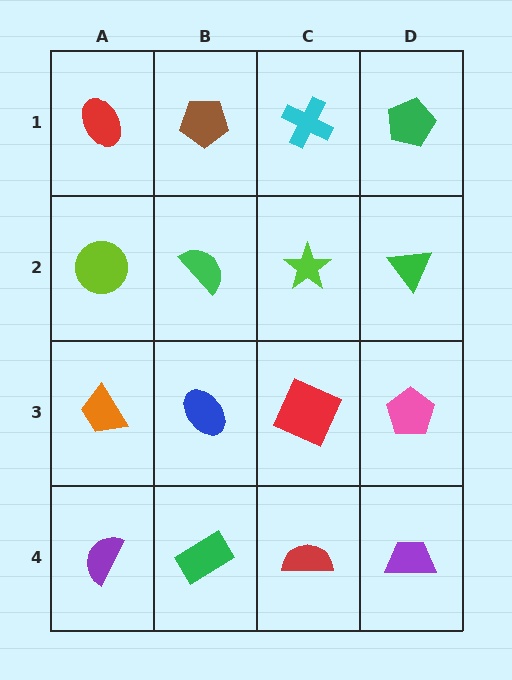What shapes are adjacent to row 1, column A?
A lime circle (row 2, column A), a brown pentagon (row 1, column B).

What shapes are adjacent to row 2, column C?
A cyan cross (row 1, column C), a red square (row 3, column C), a green semicircle (row 2, column B), a green triangle (row 2, column D).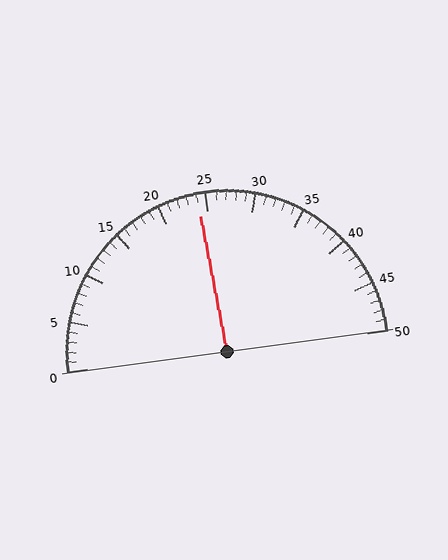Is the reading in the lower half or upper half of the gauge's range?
The reading is in the lower half of the range (0 to 50).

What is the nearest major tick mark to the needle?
The nearest major tick mark is 25.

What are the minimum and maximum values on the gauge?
The gauge ranges from 0 to 50.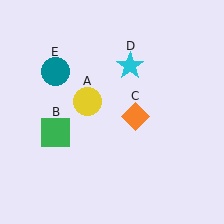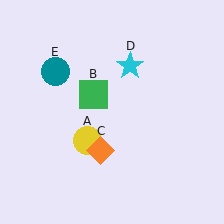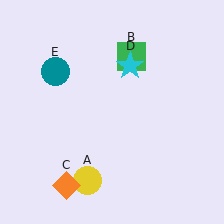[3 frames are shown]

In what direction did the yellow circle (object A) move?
The yellow circle (object A) moved down.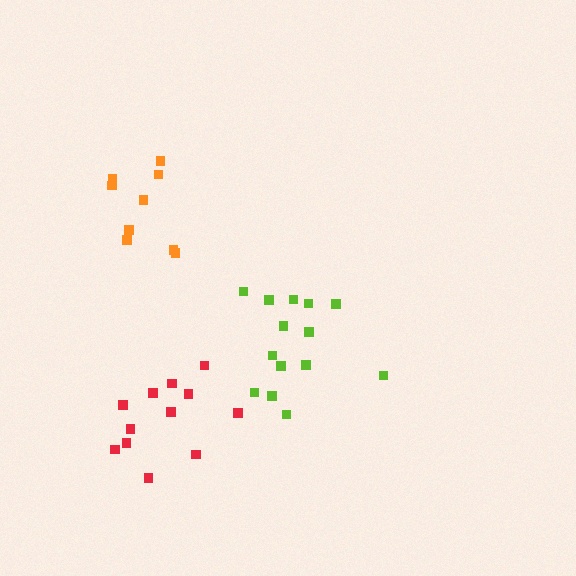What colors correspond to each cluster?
The clusters are colored: lime, red, orange.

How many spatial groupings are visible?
There are 3 spatial groupings.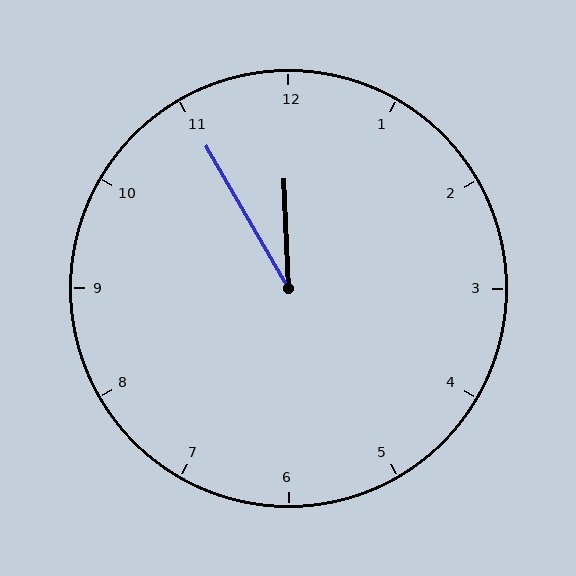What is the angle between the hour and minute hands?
Approximately 28 degrees.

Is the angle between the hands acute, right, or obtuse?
It is acute.